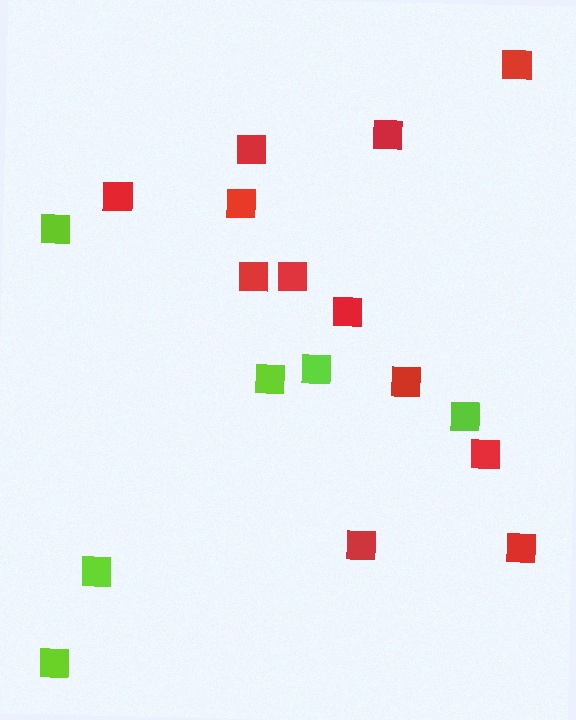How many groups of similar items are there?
There are 2 groups: one group of lime squares (6) and one group of red squares (12).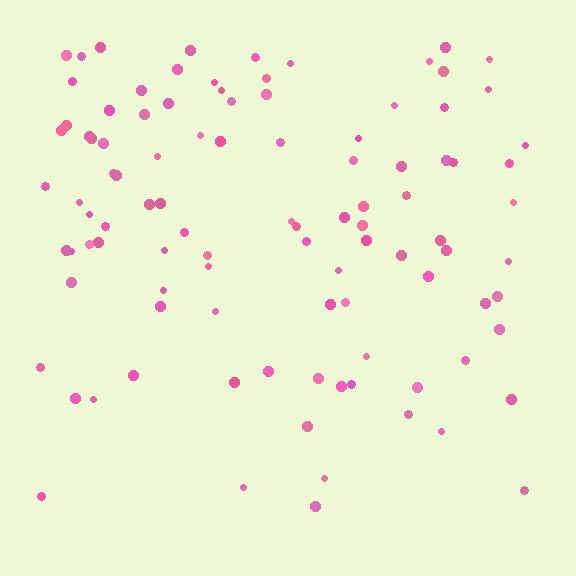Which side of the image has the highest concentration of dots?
The top.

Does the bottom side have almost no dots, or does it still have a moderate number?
Still a moderate number, just noticeably fewer than the top.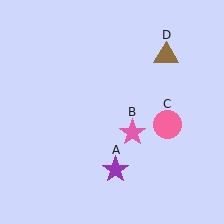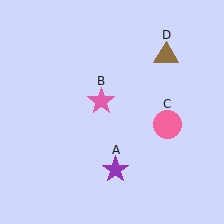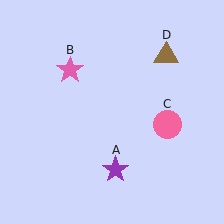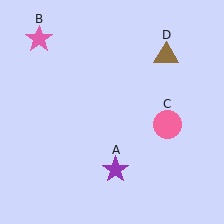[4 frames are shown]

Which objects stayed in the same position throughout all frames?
Purple star (object A) and pink circle (object C) and brown triangle (object D) remained stationary.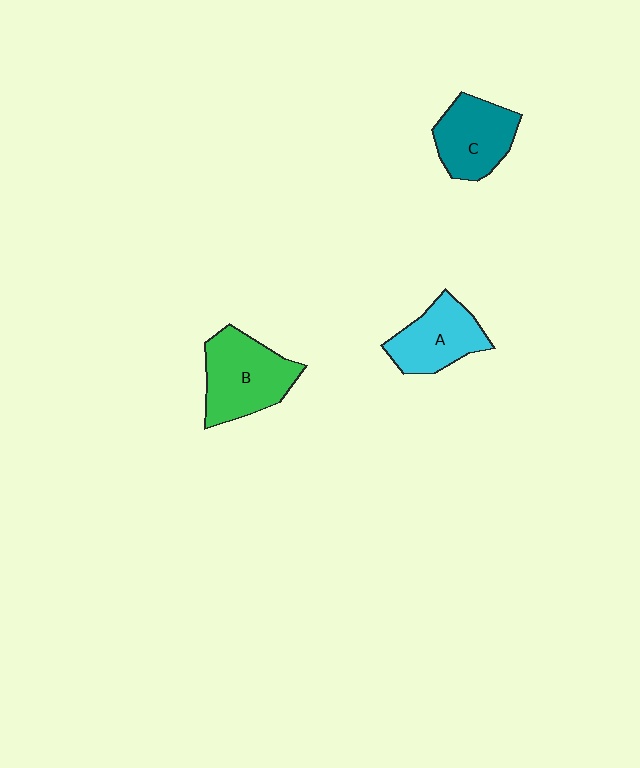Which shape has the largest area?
Shape B (green).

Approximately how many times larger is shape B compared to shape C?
Approximately 1.2 times.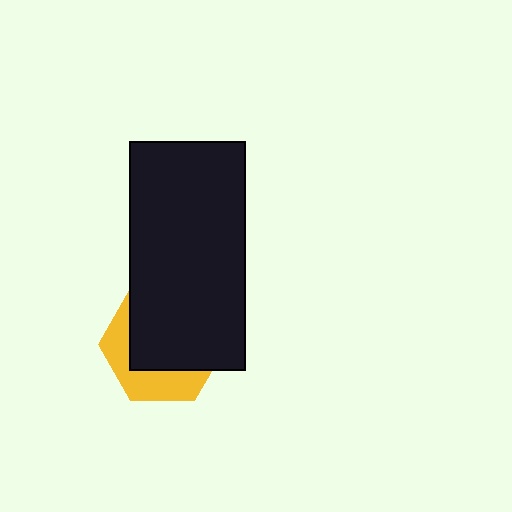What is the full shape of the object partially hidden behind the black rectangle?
The partially hidden object is a yellow hexagon.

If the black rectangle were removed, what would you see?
You would see the complete yellow hexagon.